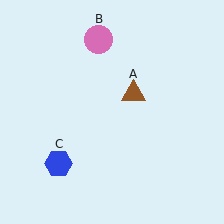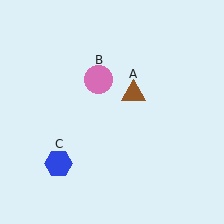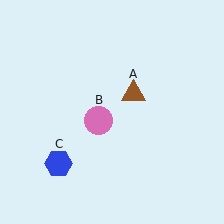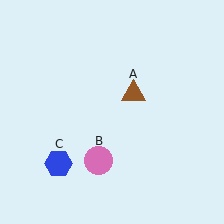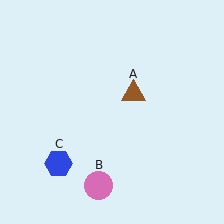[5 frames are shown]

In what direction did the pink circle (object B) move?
The pink circle (object B) moved down.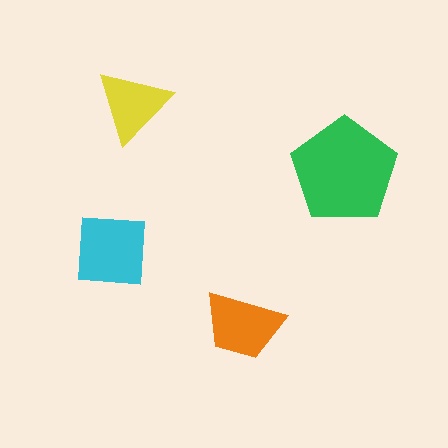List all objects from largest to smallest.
The green pentagon, the cyan square, the orange trapezoid, the yellow triangle.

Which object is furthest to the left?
The cyan square is leftmost.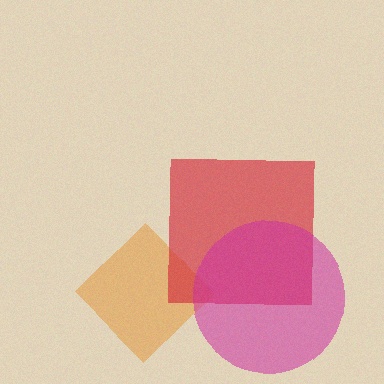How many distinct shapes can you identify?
There are 3 distinct shapes: an orange diamond, a red square, a magenta circle.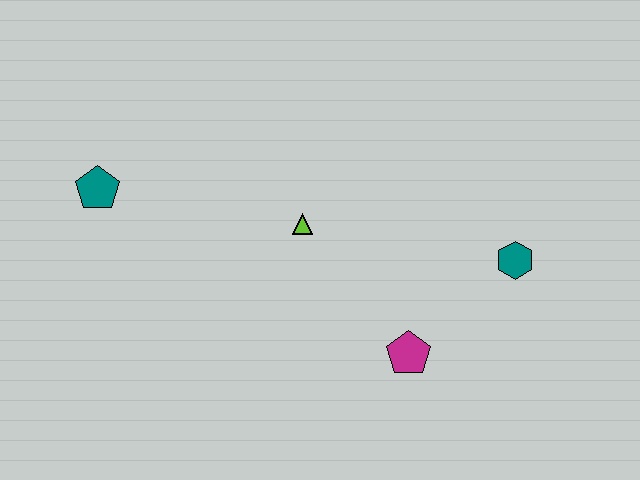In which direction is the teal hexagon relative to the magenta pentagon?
The teal hexagon is to the right of the magenta pentagon.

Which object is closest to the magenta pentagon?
The teal hexagon is closest to the magenta pentagon.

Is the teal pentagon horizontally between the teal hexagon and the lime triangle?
No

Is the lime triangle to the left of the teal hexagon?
Yes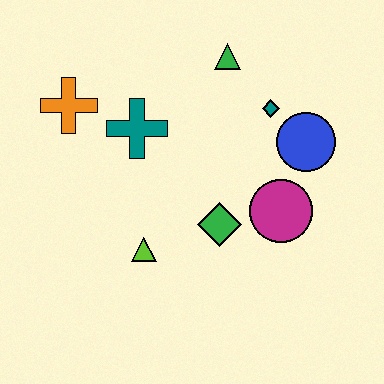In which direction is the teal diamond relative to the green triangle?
The teal diamond is below the green triangle.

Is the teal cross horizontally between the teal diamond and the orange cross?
Yes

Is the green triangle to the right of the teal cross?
Yes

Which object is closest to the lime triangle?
The green diamond is closest to the lime triangle.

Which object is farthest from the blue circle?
The orange cross is farthest from the blue circle.